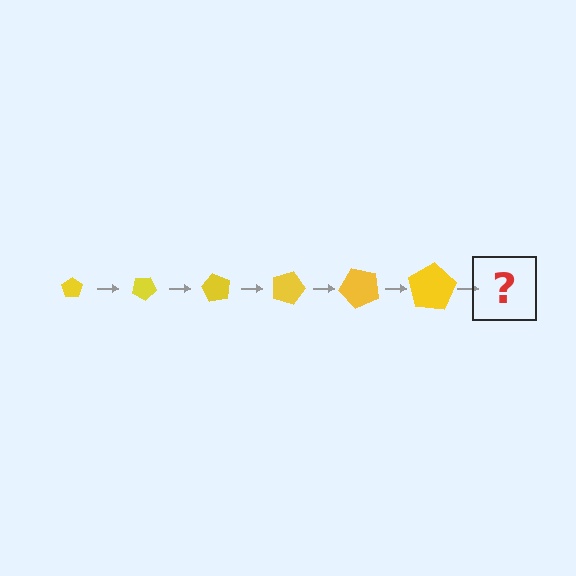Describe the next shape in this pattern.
It should be a pentagon, larger than the previous one and rotated 180 degrees from the start.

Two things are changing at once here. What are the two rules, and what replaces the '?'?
The two rules are that the pentagon grows larger each step and it rotates 30 degrees each step. The '?' should be a pentagon, larger than the previous one and rotated 180 degrees from the start.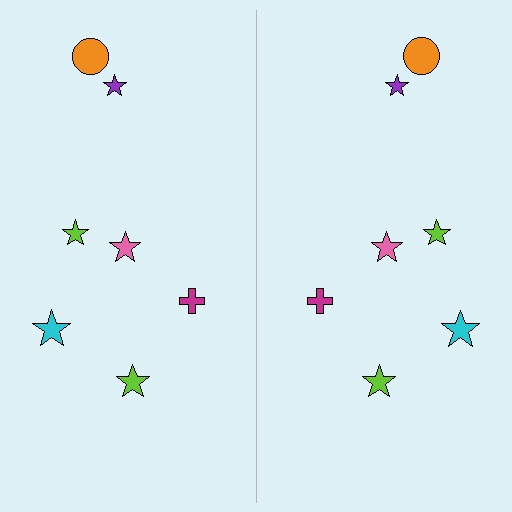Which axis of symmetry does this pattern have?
The pattern has a vertical axis of symmetry running through the center of the image.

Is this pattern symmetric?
Yes, this pattern has bilateral (reflection) symmetry.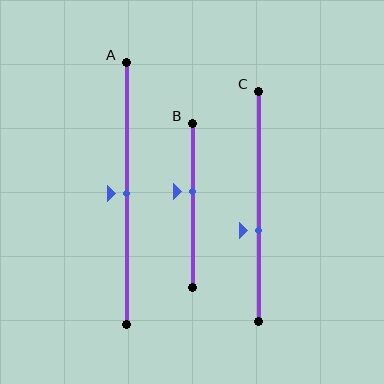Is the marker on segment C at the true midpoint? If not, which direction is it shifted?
No, the marker on segment C is shifted downward by about 10% of the segment length.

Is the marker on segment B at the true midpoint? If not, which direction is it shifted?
No, the marker on segment B is shifted upward by about 8% of the segment length.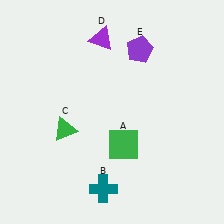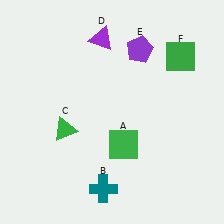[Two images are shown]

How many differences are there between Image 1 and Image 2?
There is 1 difference between the two images.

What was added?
A green square (F) was added in Image 2.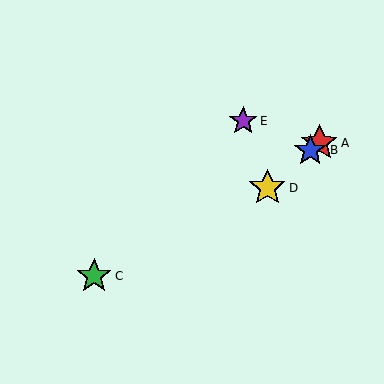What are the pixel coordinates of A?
Object A is at (319, 143).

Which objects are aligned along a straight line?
Objects A, B, D are aligned along a straight line.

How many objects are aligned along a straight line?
3 objects (A, B, D) are aligned along a straight line.